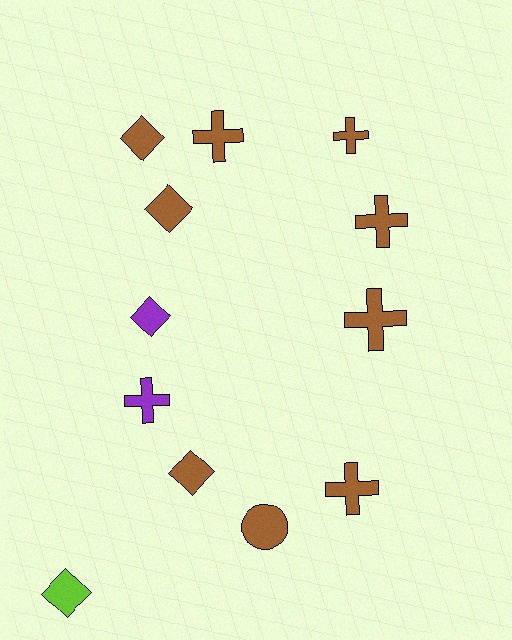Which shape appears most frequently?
Cross, with 6 objects.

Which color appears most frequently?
Brown, with 9 objects.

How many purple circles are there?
There are no purple circles.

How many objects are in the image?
There are 12 objects.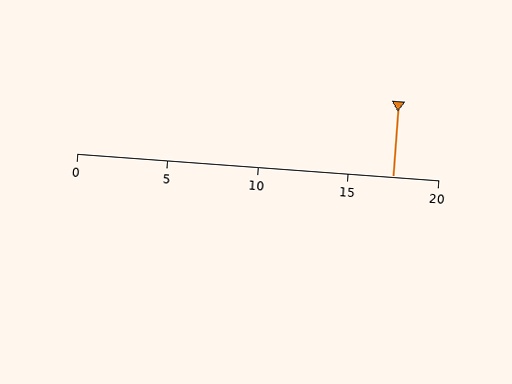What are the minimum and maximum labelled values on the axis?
The axis runs from 0 to 20.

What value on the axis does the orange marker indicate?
The marker indicates approximately 17.5.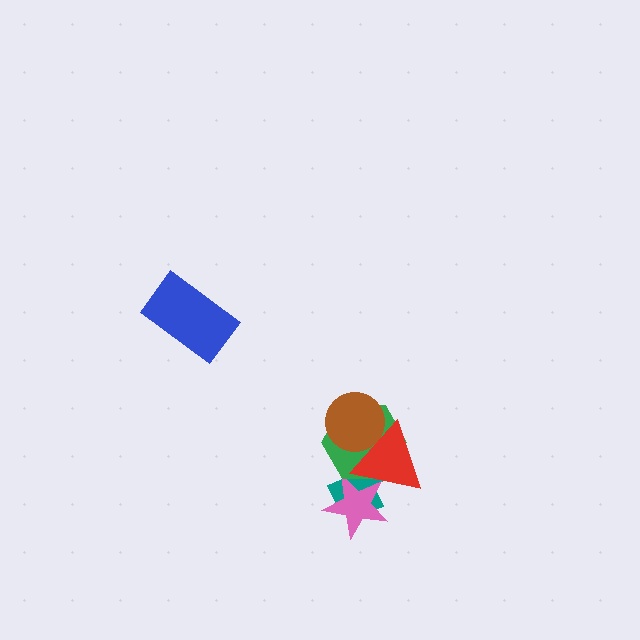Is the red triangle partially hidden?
Yes, it is partially covered by another shape.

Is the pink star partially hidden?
Yes, it is partially covered by another shape.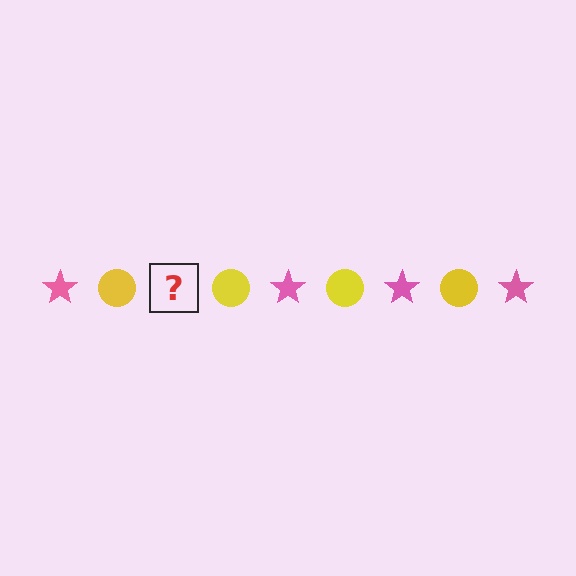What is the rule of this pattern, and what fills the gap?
The rule is that the pattern alternates between pink star and yellow circle. The gap should be filled with a pink star.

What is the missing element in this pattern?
The missing element is a pink star.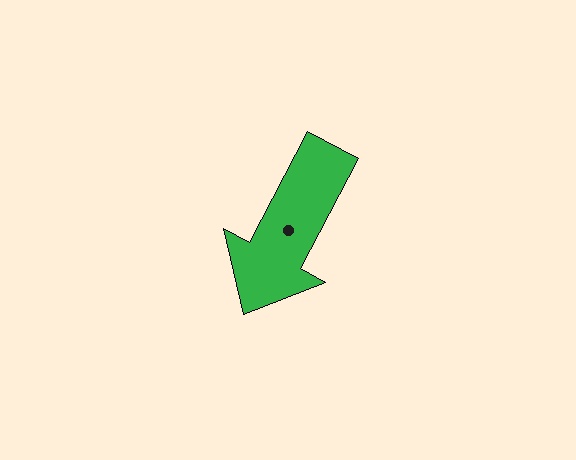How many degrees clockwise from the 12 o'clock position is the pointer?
Approximately 208 degrees.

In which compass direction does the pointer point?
Southwest.